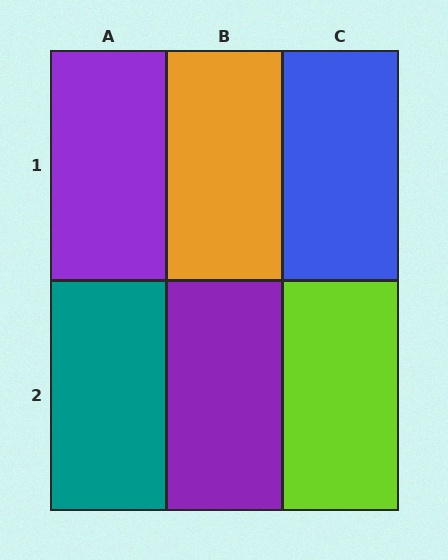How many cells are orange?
1 cell is orange.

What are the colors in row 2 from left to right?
Teal, purple, lime.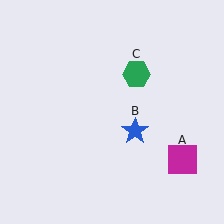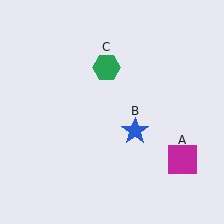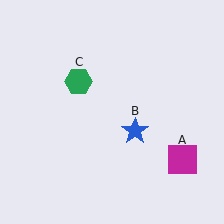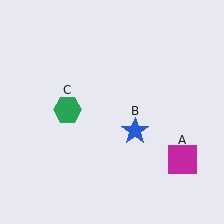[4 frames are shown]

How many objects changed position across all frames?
1 object changed position: green hexagon (object C).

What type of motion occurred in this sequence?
The green hexagon (object C) rotated counterclockwise around the center of the scene.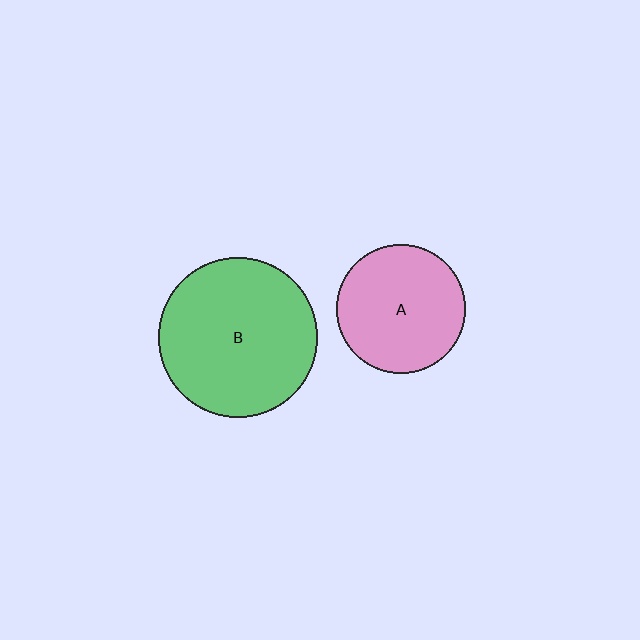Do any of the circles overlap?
No, none of the circles overlap.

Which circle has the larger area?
Circle B (green).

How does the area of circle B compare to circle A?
Approximately 1.5 times.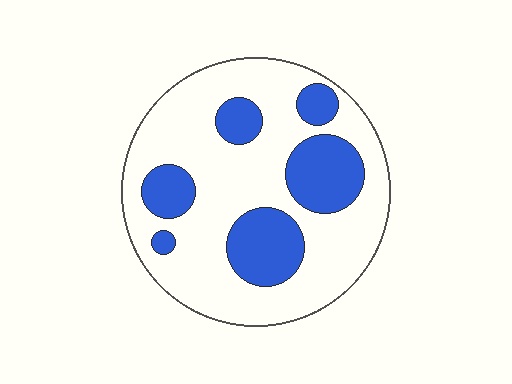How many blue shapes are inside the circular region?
6.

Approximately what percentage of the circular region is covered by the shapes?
Approximately 30%.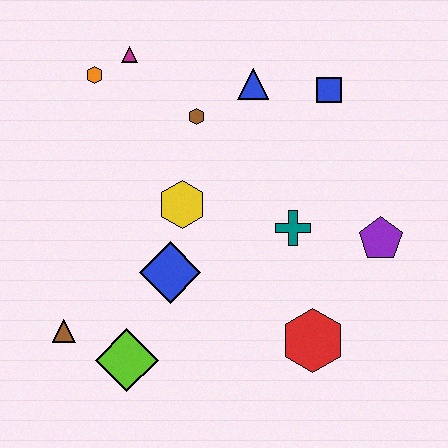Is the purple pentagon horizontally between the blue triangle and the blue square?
No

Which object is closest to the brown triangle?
The lime diamond is closest to the brown triangle.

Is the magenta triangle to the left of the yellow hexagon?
Yes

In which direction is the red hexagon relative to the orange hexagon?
The red hexagon is below the orange hexagon.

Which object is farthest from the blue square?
The brown triangle is farthest from the blue square.